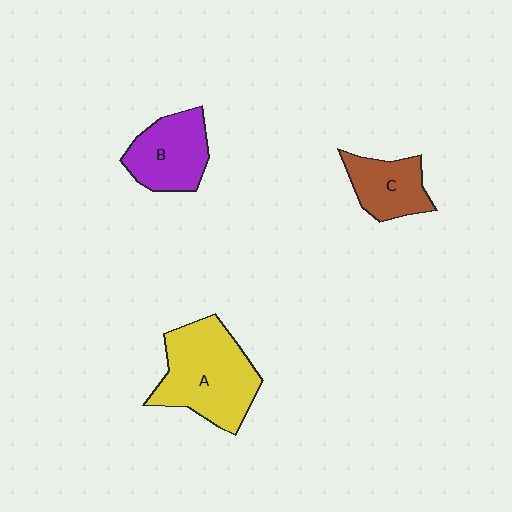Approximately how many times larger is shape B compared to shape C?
Approximately 1.2 times.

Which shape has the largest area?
Shape A (yellow).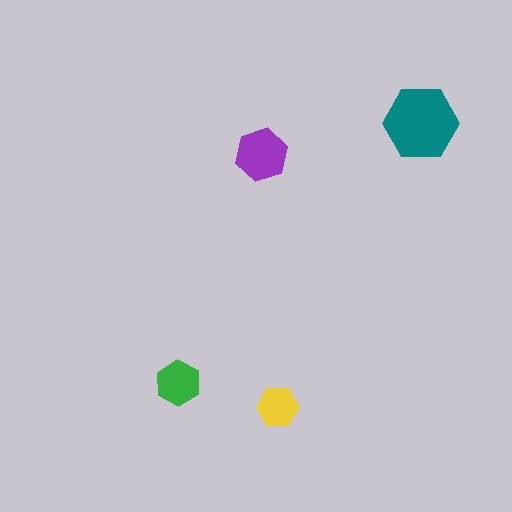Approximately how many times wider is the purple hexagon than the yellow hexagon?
About 1.5 times wider.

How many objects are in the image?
There are 4 objects in the image.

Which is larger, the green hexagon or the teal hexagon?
The teal one.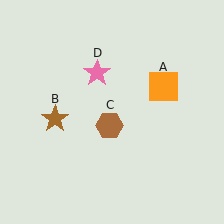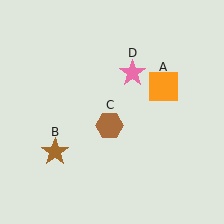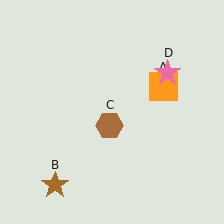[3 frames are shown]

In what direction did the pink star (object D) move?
The pink star (object D) moved right.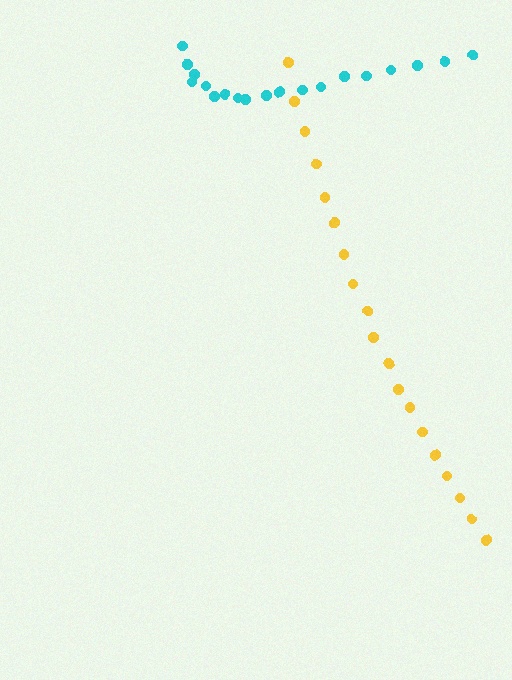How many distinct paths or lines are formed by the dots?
There are 2 distinct paths.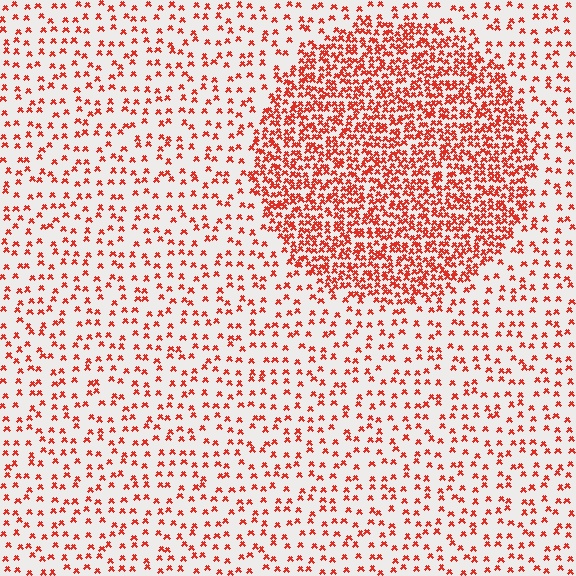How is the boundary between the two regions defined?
The boundary is defined by a change in element density (approximately 2.8x ratio). All elements are the same color, size, and shape.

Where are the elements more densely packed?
The elements are more densely packed inside the circle boundary.